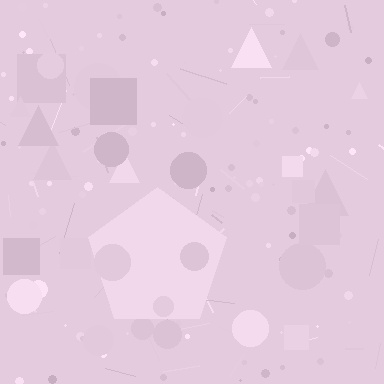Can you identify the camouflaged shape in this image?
The camouflaged shape is a pentagon.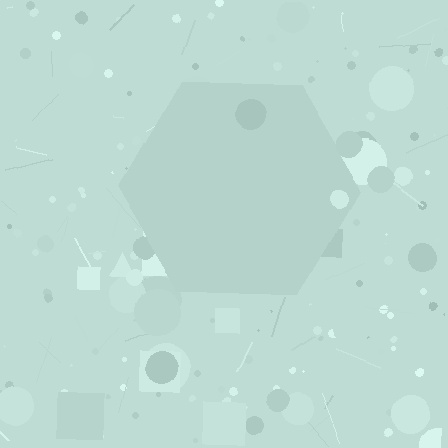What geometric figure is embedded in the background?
A hexagon is embedded in the background.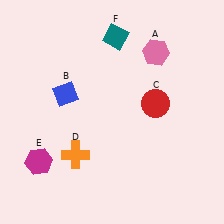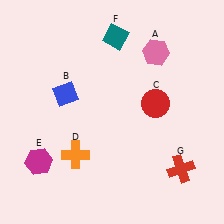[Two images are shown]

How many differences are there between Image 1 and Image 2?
There is 1 difference between the two images.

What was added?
A red cross (G) was added in Image 2.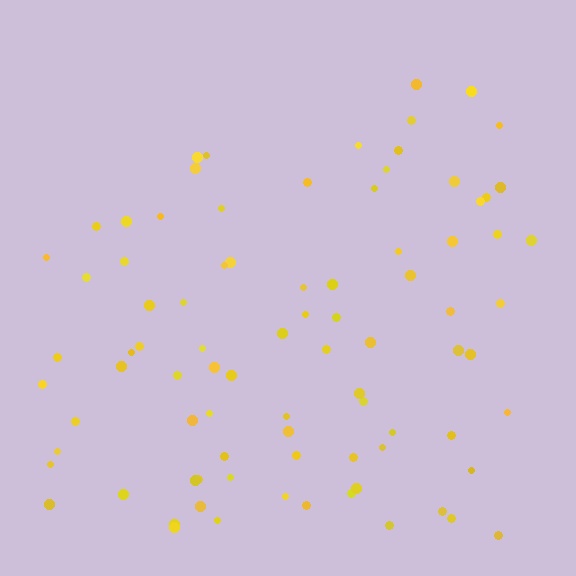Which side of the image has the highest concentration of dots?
The bottom.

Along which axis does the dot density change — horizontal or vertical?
Vertical.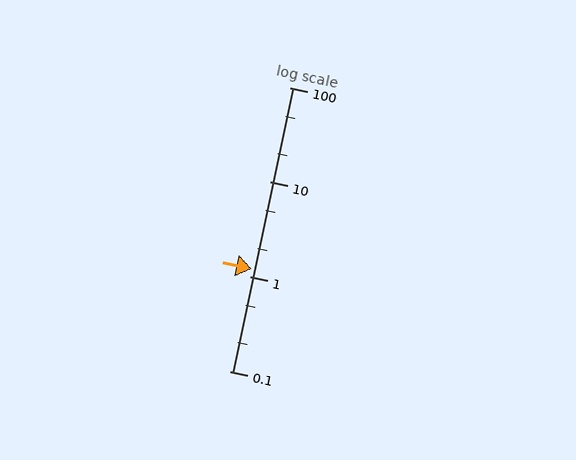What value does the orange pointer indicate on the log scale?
The pointer indicates approximately 1.2.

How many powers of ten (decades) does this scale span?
The scale spans 3 decades, from 0.1 to 100.